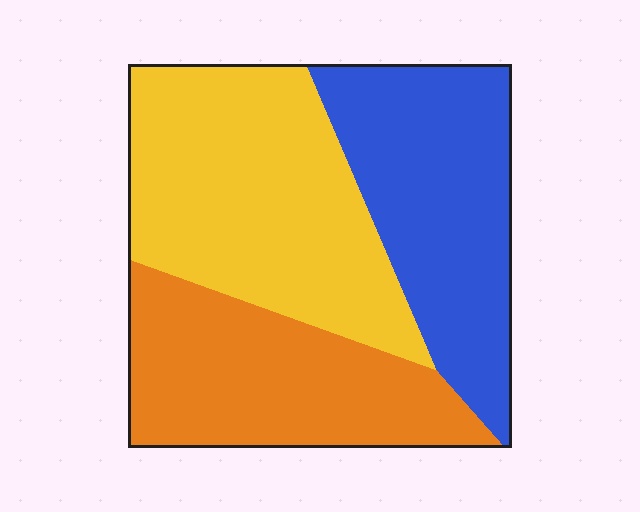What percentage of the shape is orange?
Orange covers around 30% of the shape.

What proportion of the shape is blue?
Blue covers roughly 30% of the shape.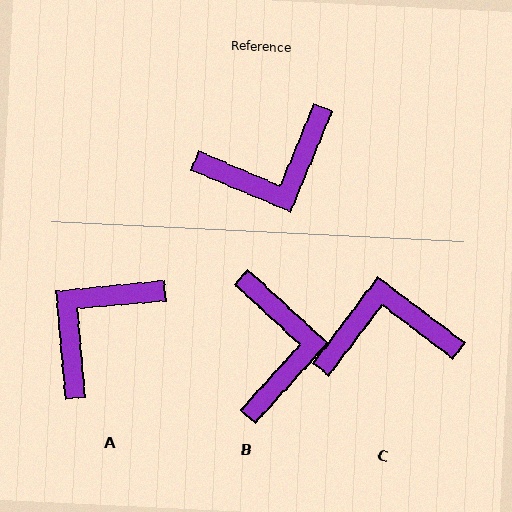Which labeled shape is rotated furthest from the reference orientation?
C, about 166 degrees away.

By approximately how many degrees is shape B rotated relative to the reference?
Approximately 70 degrees counter-clockwise.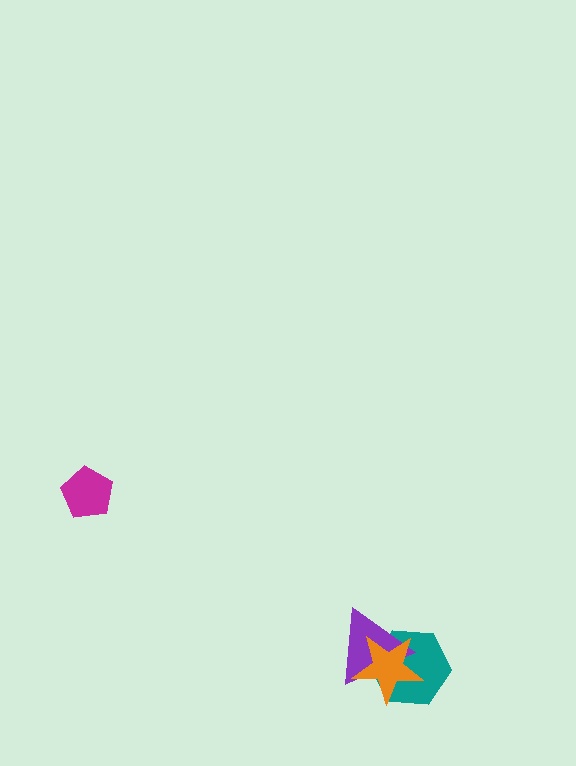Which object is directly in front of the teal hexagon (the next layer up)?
The purple triangle is directly in front of the teal hexagon.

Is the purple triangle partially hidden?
Yes, it is partially covered by another shape.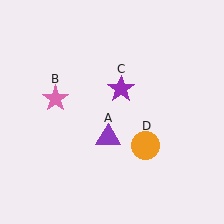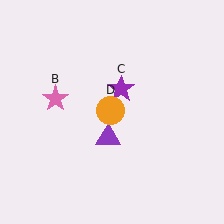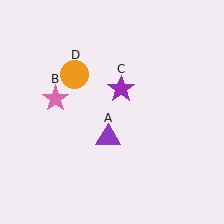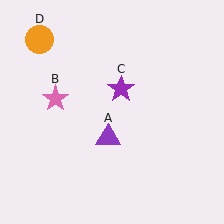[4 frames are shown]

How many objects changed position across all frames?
1 object changed position: orange circle (object D).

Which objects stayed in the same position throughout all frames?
Purple triangle (object A) and pink star (object B) and purple star (object C) remained stationary.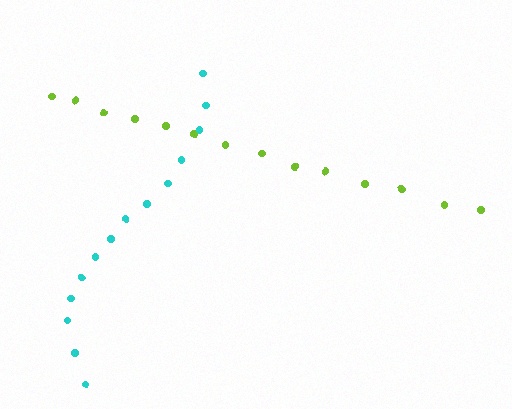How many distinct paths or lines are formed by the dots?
There are 2 distinct paths.